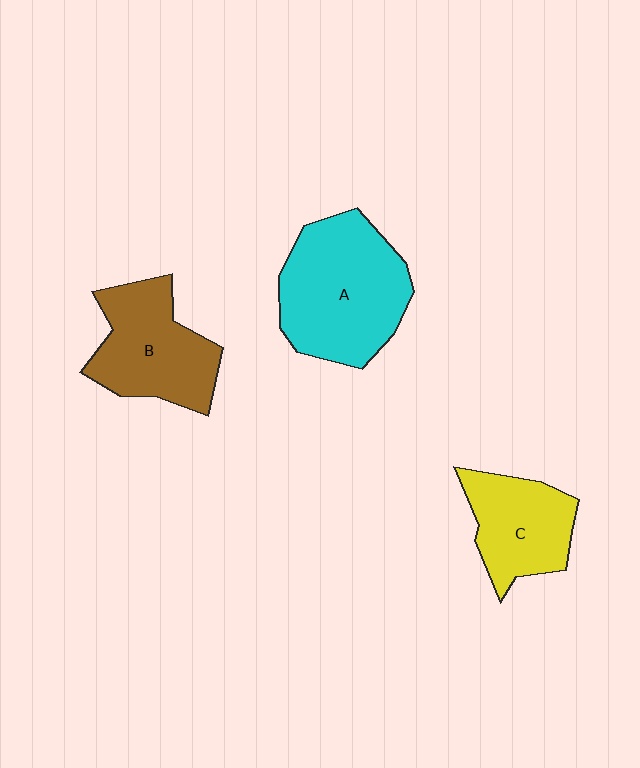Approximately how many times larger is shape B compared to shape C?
Approximately 1.2 times.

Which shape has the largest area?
Shape A (cyan).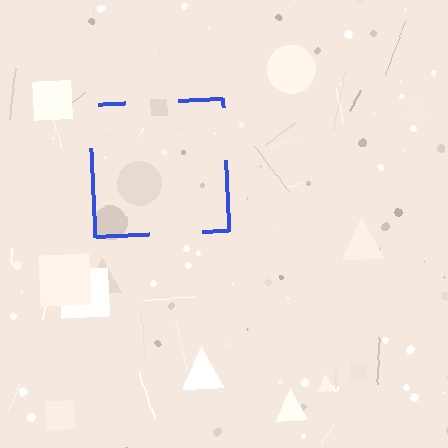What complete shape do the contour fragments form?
The contour fragments form a square.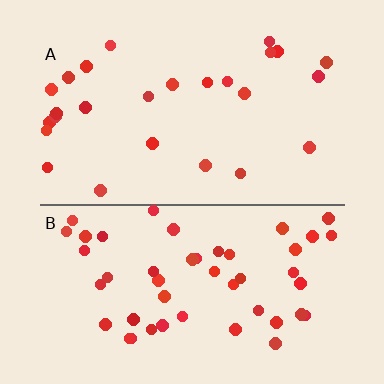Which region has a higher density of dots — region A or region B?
B (the bottom).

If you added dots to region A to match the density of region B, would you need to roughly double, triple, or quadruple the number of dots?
Approximately double.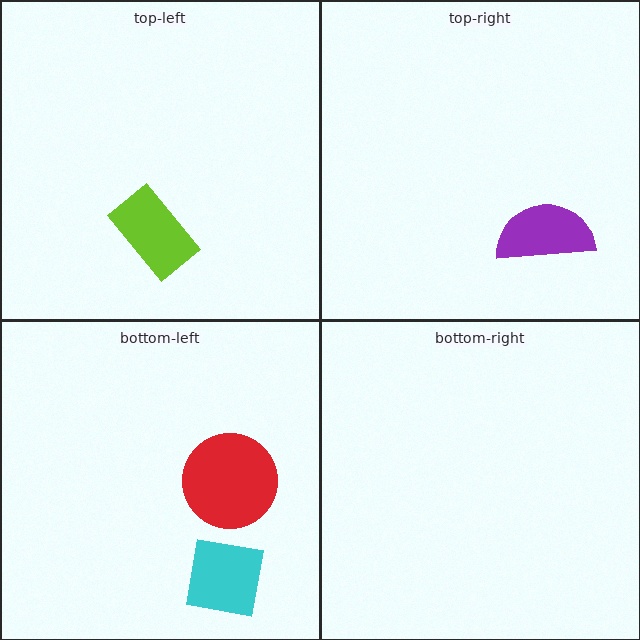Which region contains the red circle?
The bottom-left region.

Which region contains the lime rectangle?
The top-left region.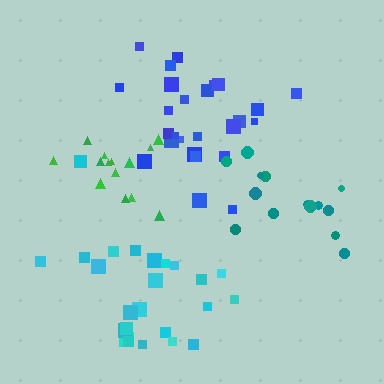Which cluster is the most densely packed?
Blue.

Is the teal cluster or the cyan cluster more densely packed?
Teal.